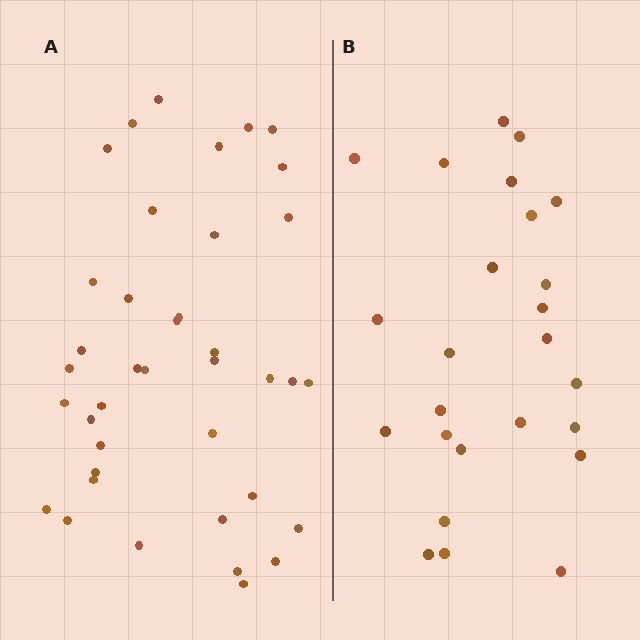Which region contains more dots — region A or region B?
Region A (the left region) has more dots.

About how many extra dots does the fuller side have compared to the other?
Region A has approximately 15 more dots than region B.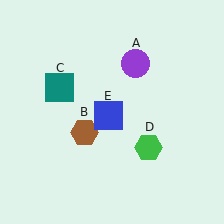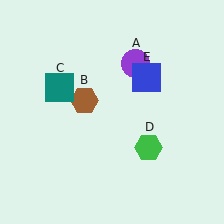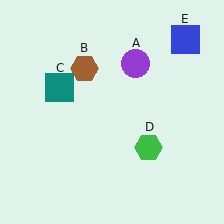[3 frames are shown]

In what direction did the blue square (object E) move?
The blue square (object E) moved up and to the right.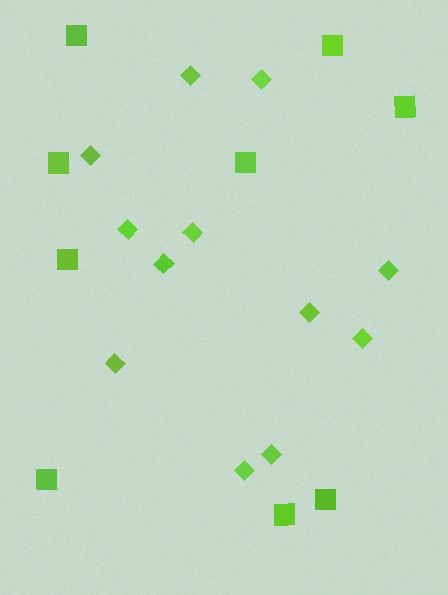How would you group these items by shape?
There are 2 groups: one group of diamonds (12) and one group of squares (9).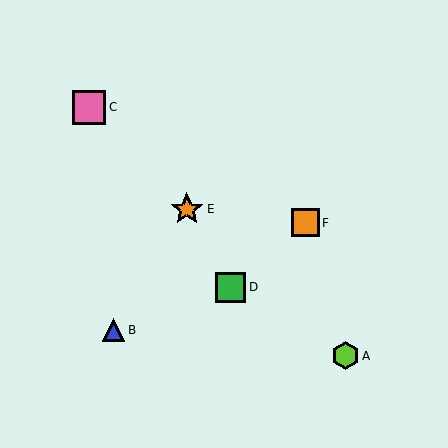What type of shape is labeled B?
Shape B is a blue triangle.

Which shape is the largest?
The pink square (labeled C) is the largest.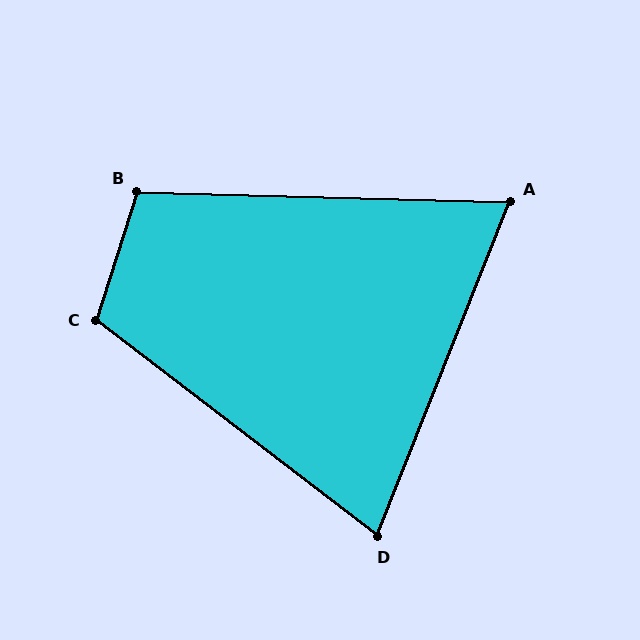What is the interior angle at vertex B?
Approximately 106 degrees (obtuse).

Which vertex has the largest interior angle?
C, at approximately 110 degrees.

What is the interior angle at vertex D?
Approximately 74 degrees (acute).